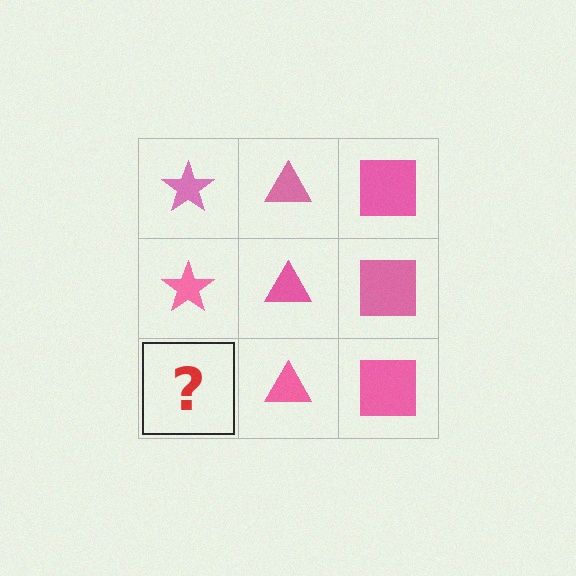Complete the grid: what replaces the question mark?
The question mark should be replaced with a pink star.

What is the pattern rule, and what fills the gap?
The rule is that each column has a consistent shape. The gap should be filled with a pink star.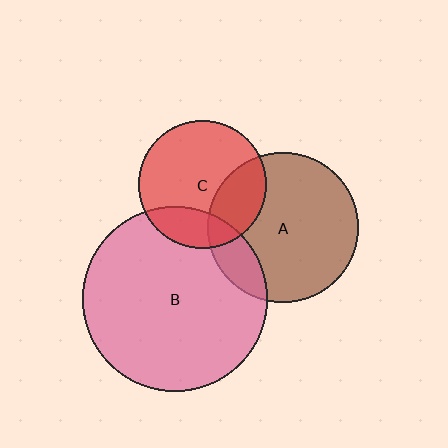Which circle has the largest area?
Circle B (pink).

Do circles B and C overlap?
Yes.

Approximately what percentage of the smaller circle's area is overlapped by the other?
Approximately 20%.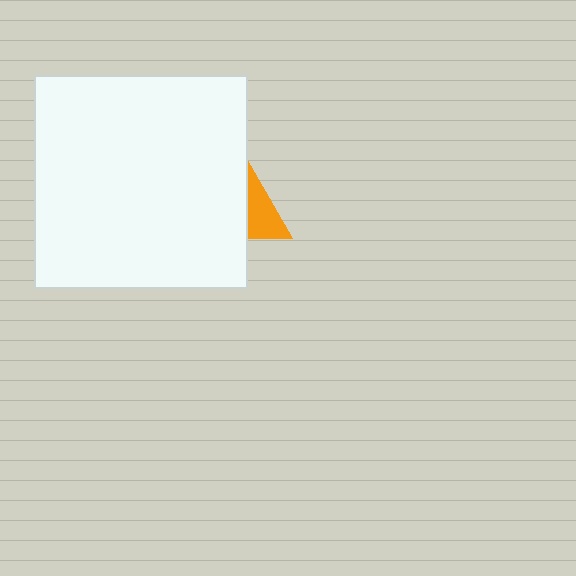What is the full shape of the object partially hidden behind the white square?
The partially hidden object is an orange triangle.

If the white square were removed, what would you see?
You would see the complete orange triangle.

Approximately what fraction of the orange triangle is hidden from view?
Roughly 69% of the orange triangle is hidden behind the white square.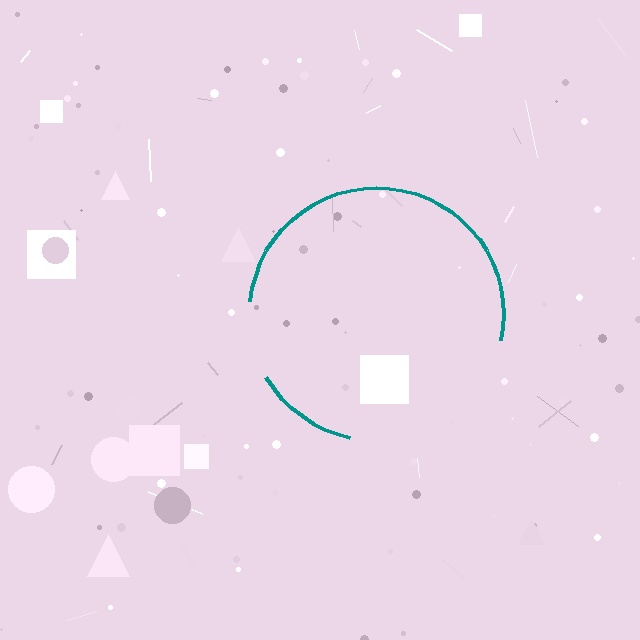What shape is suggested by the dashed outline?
The dashed outline suggests a circle.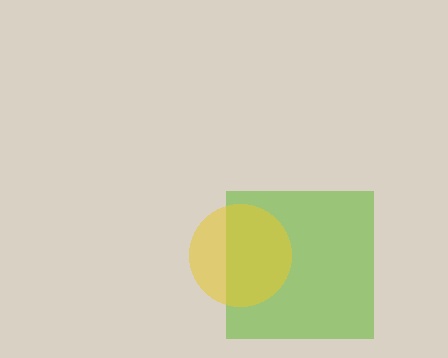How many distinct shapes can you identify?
There are 2 distinct shapes: a lime square, a yellow circle.